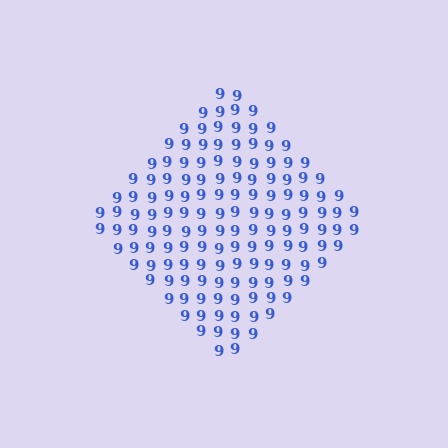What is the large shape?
The large shape is a diamond.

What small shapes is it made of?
It is made of small digit 9's.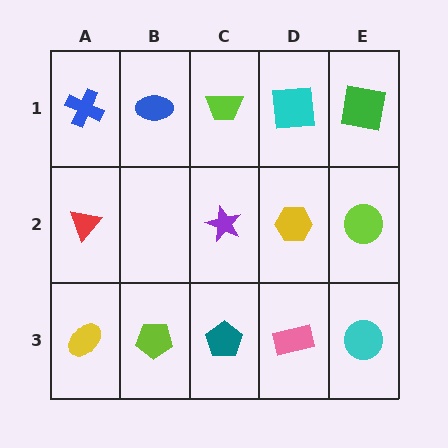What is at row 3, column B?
A lime pentagon.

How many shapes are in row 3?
5 shapes.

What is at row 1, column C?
A lime trapezoid.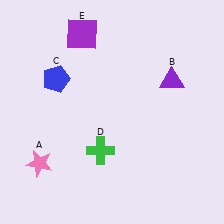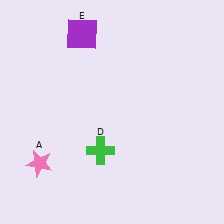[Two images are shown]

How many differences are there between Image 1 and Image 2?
There are 2 differences between the two images.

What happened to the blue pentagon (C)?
The blue pentagon (C) was removed in Image 2. It was in the top-left area of Image 1.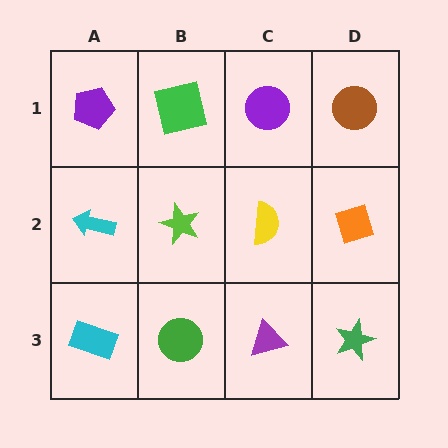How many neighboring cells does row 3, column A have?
2.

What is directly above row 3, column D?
An orange diamond.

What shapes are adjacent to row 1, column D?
An orange diamond (row 2, column D), a purple circle (row 1, column C).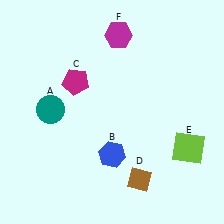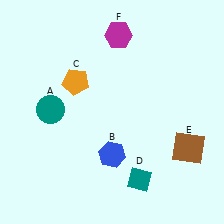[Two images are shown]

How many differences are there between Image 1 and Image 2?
There are 3 differences between the two images.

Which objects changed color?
C changed from magenta to orange. D changed from brown to teal. E changed from lime to brown.